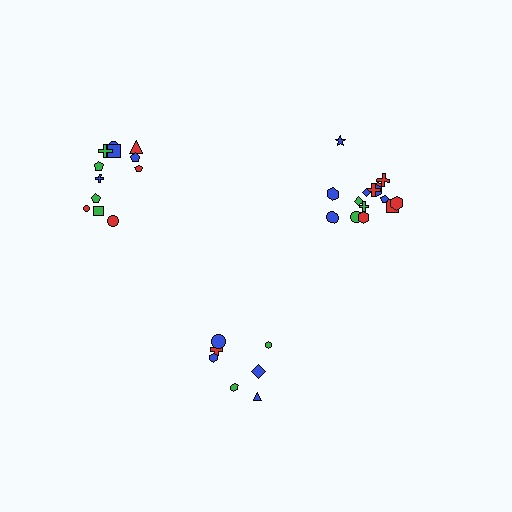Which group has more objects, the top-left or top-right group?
The top-right group.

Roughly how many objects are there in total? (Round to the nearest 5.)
Roughly 35 objects in total.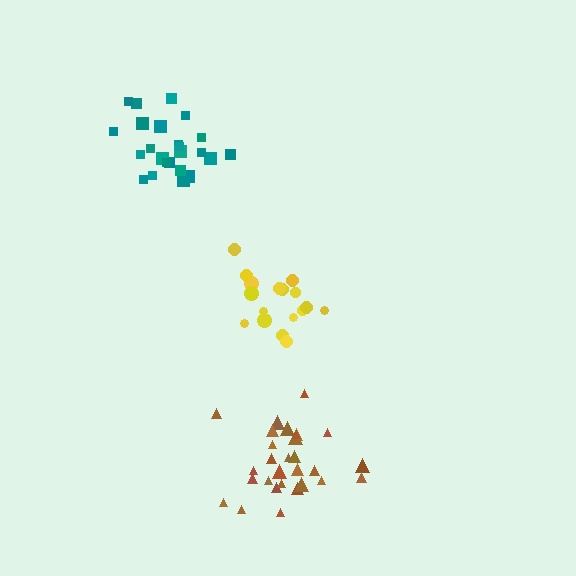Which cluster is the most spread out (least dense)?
Brown.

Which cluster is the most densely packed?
Teal.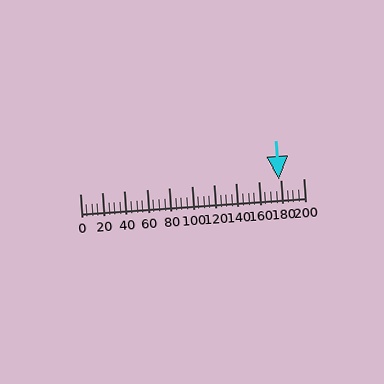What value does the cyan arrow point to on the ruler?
The cyan arrow points to approximately 178.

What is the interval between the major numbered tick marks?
The major tick marks are spaced 20 units apart.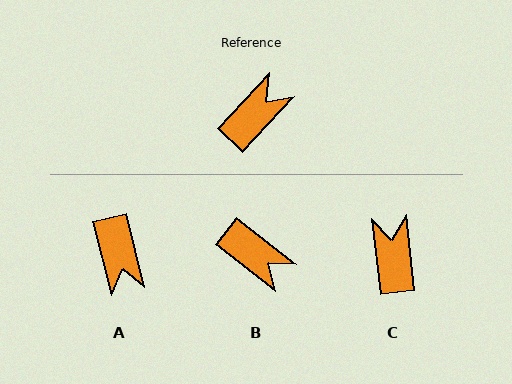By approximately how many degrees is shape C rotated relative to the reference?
Approximately 49 degrees counter-clockwise.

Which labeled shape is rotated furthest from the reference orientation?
A, about 123 degrees away.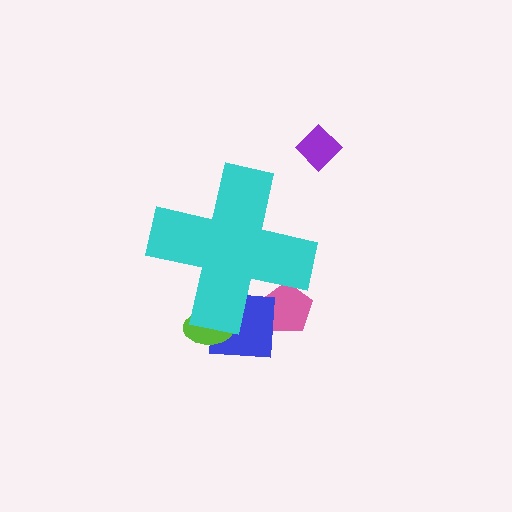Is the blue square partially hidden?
Yes, the blue square is partially hidden behind the cyan cross.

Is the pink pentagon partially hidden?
Yes, the pink pentagon is partially hidden behind the cyan cross.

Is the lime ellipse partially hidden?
Yes, the lime ellipse is partially hidden behind the cyan cross.